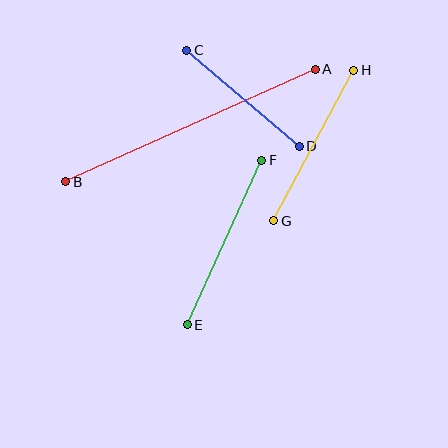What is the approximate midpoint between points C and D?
The midpoint is at approximately (243, 98) pixels.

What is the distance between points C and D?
The distance is approximately 148 pixels.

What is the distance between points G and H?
The distance is approximately 170 pixels.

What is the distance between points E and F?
The distance is approximately 181 pixels.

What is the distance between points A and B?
The distance is approximately 274 pixels.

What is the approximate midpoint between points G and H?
The midpoint is at approximately (314, 145) pixels.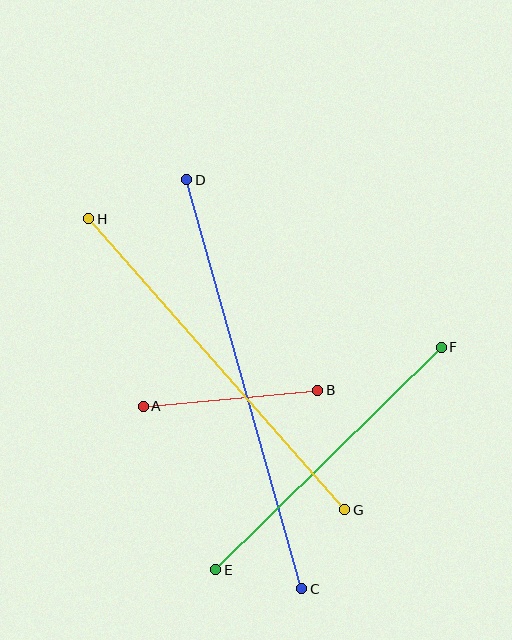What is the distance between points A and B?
The distance is approximately 175 pixels.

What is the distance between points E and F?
The distance is approximately 317 pixels.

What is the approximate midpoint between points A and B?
The midpoint is at approximately (231, 398) pixels.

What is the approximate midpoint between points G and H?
The midpoint is at approximately (217, 364) pixels.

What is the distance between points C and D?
The distance is approximately 425 pixels.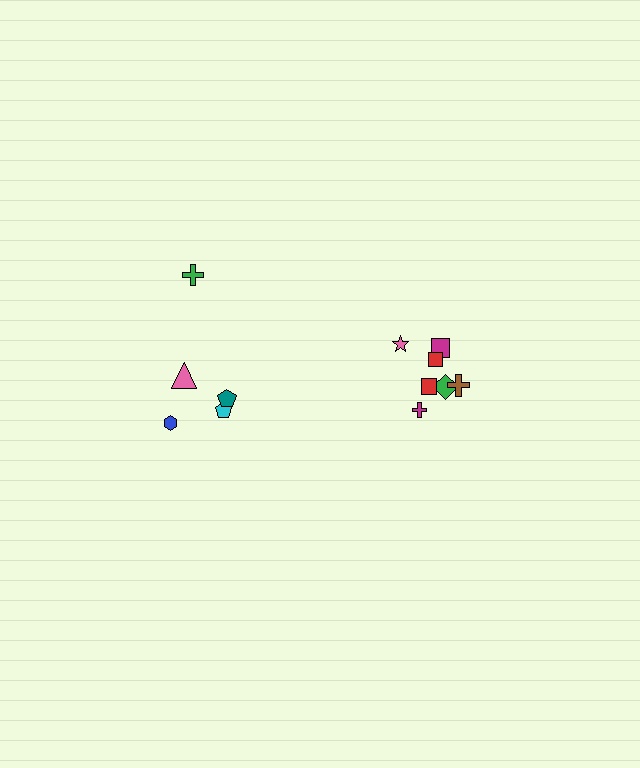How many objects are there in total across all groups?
There are 12 objects.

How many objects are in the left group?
There are 5 objects.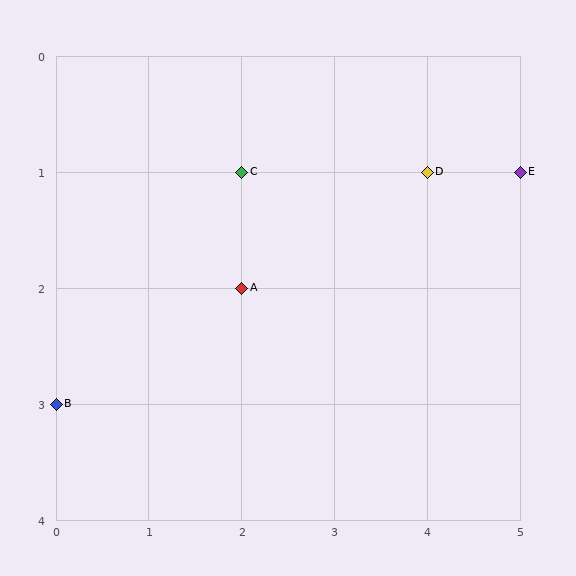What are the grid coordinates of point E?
Point E is at grid coordinates (5, 1).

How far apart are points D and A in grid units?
Points D and A are 2 columns and 1 row apart (about 2.2 grid units diagonally).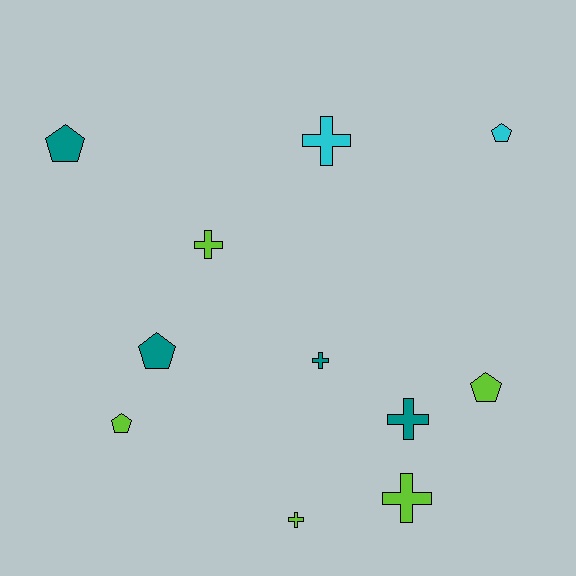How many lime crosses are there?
There are 3 lime crosses.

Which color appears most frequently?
Lime, with 5 objects.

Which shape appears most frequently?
Cross, with 6 objects.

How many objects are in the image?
There are 11 objects.